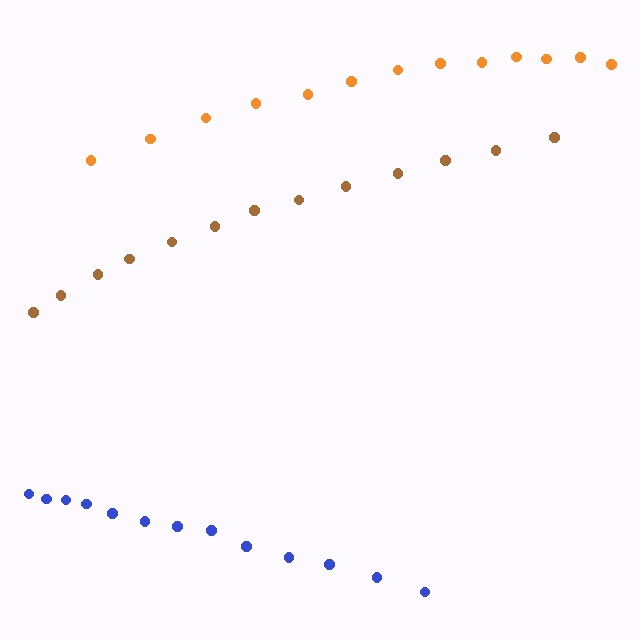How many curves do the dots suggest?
There are 3 distinct paths.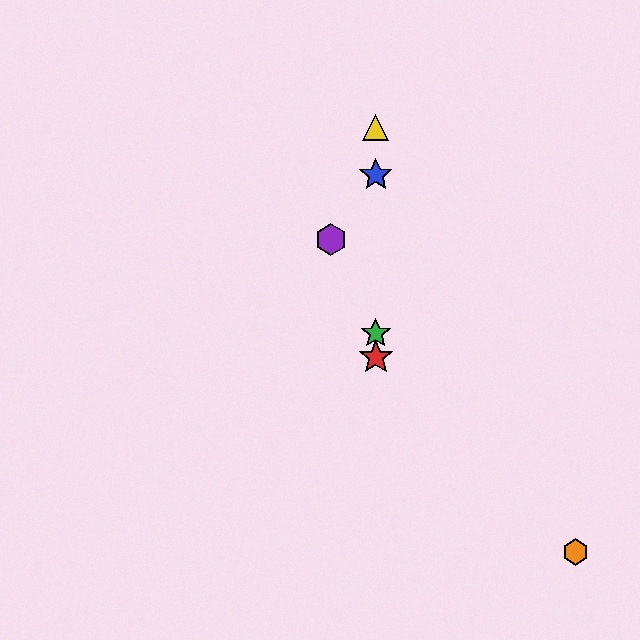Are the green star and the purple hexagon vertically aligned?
No, the green star is at x≈376 and the purple hexagon is at x≈331.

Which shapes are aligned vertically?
The red star, the blue star, the green star, the yellow triangle are aligned vertically.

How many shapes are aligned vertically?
4 shapes (the red star, the blue star, the green star, the yellow triangle) are aligned vertically.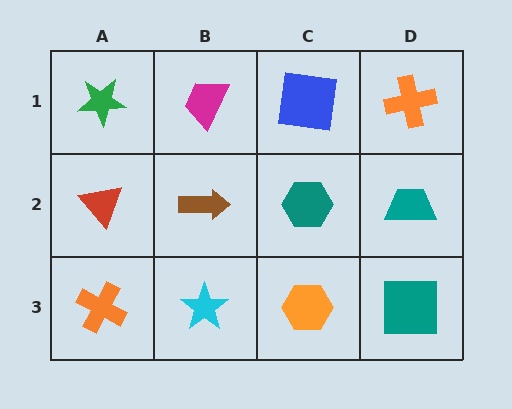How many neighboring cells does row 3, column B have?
3.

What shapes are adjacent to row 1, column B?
A brown arrow (row 2, column B), a green star (row 1, column A), a blue square (row 1, column C).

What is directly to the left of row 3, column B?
An orange cross.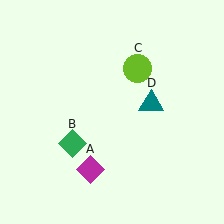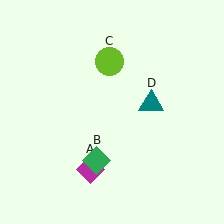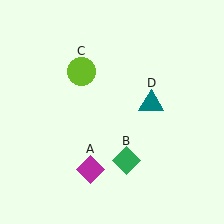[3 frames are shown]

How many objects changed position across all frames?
2 objects changed position: green diamond (object B), lime circle (object C).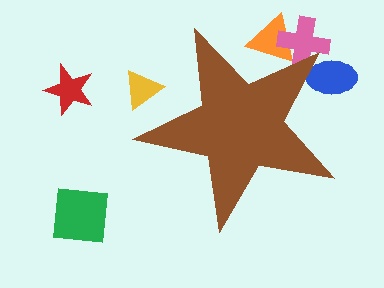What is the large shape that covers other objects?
A brown star.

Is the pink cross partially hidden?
Yes, the pink cross is partially hidden behind the brown star.